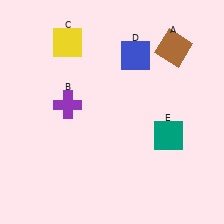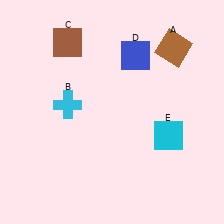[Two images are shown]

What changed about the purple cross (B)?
In Image 1, B is purple. In Image 2, it changed to cyan.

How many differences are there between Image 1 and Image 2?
There are 3 differences between the two images.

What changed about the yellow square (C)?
In Image 1, C is yellow. In Image 2, it changed to brown.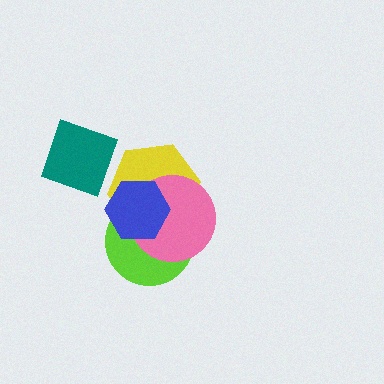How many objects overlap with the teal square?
0 objects overlap with the teal square.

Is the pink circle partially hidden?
Yes, it is partially covered by another shape.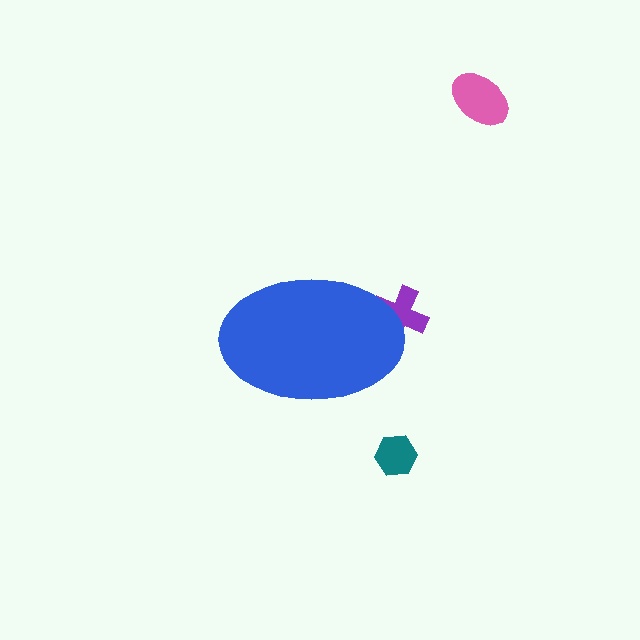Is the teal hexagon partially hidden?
No, the teal hexagon is fully visible.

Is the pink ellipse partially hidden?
No, the pink ellipse is fully visible.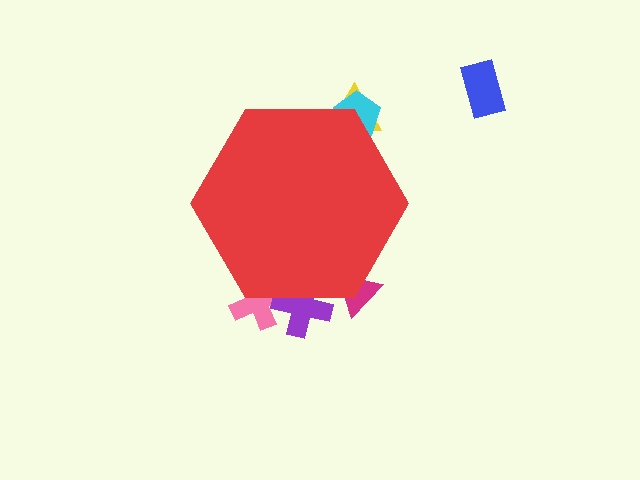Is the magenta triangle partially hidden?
Yes, the magenta triangle is partially hidden behind the red hexagon.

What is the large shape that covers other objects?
A red hexagon.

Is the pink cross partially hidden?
Yes, the pink cross is partially hidden behind the red hexagon.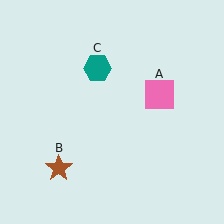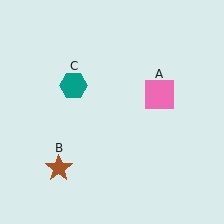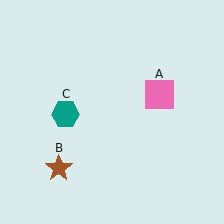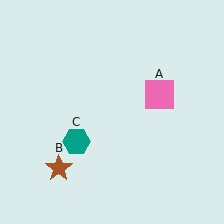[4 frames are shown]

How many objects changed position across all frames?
1 object changed position: teal hexagon (object C).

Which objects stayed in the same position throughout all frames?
Pink square (object A) and brown star (object B) remained stationary.